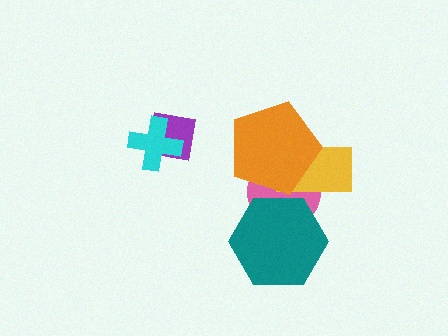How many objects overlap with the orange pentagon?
2 objects overlap with the orange pentagon.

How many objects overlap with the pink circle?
3 objects overlap with the pink circle.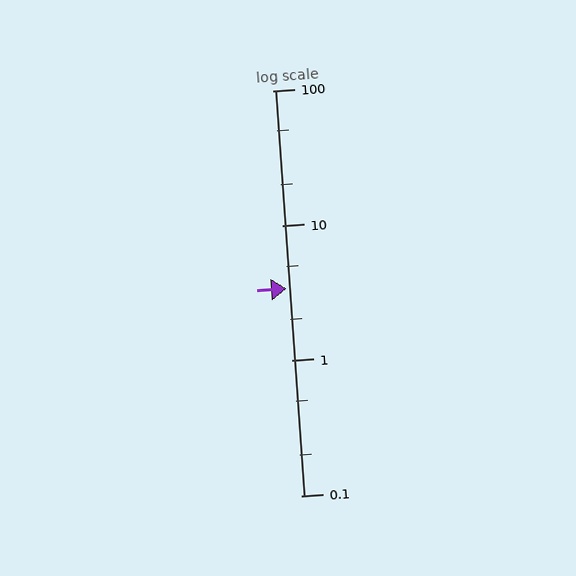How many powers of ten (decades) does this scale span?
The scale spans 3 decades, from 0.1 to 100.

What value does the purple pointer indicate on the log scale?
The pointer indicates approximately 3.4.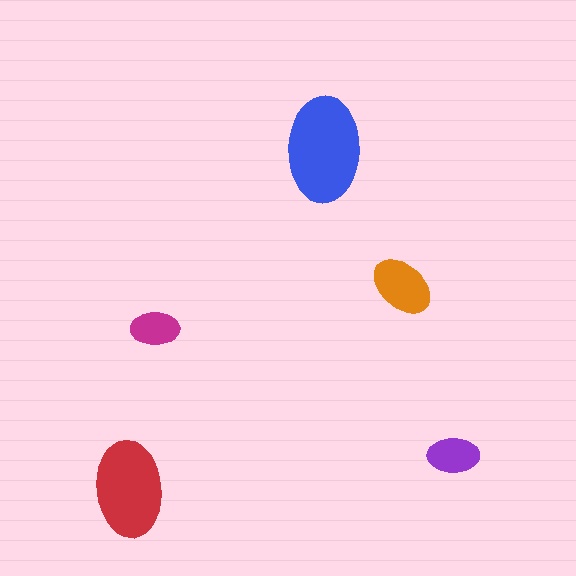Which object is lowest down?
The red ellipse is bottommost.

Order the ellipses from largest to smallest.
the blue one, the red one, the orange one, the purple one, the magenta one.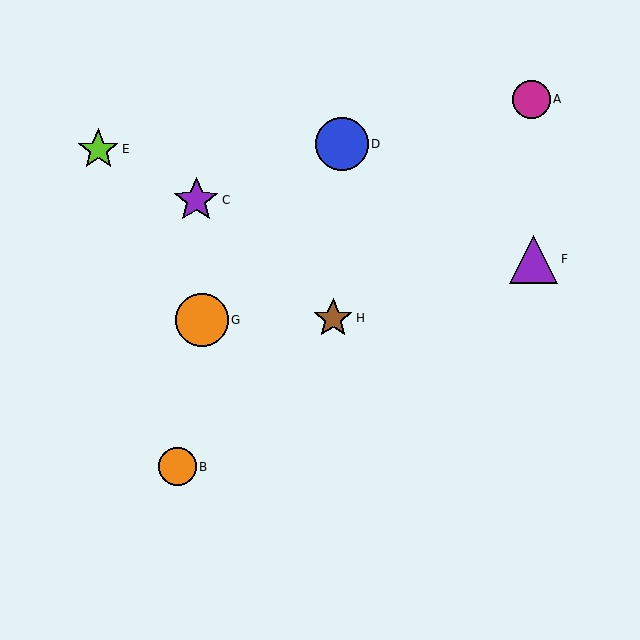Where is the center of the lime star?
The center of the lime star is at (98, 149).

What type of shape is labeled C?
Shape C is a purple star.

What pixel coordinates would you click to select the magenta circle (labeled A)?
Click at (531, 99) to select the magenta circle A.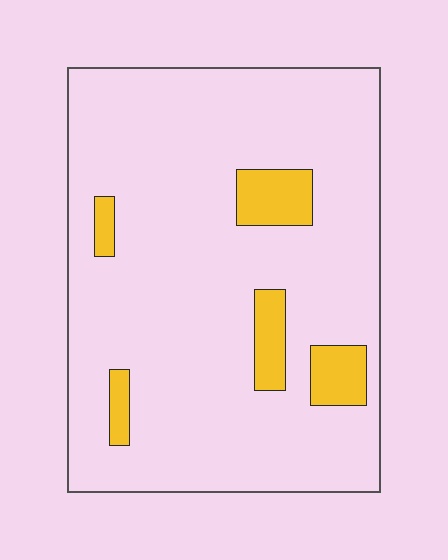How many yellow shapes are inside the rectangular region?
5.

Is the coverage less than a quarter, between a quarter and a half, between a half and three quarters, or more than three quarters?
Less than a quarter.